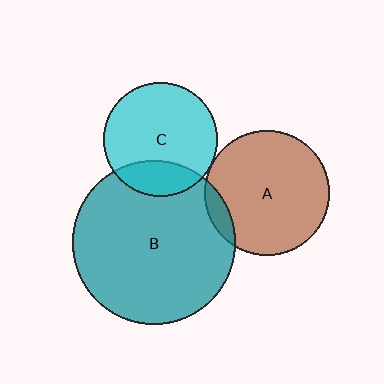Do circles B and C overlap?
Yes.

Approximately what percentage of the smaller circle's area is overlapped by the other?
Approximately 20%.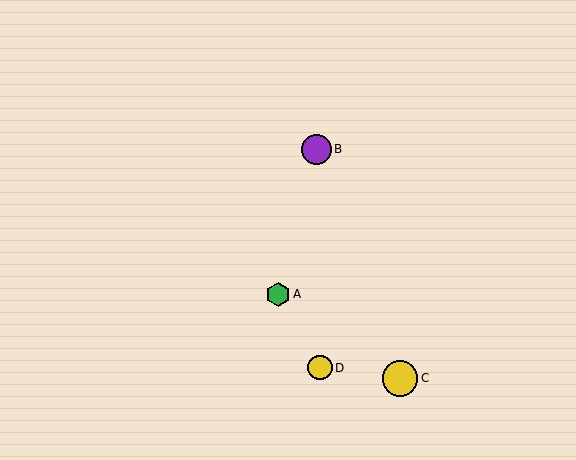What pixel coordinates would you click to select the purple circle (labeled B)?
Click at (316, 149) to select the purple circle B.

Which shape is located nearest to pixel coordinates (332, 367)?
The yellow circle (labeled D) at (320, 368) is nearest to that location.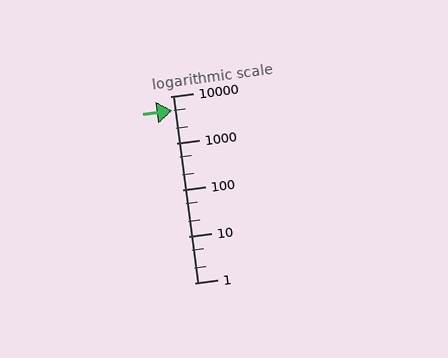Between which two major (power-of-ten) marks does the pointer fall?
The pointer is between 1000 and 10000.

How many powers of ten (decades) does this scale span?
The scale spans 4 decades, from 1 to 10000.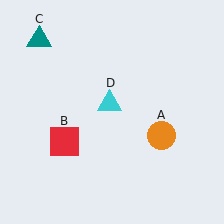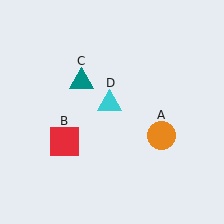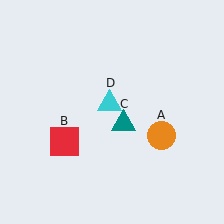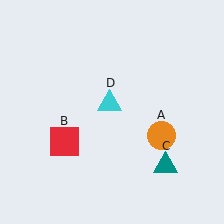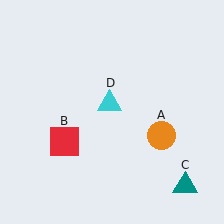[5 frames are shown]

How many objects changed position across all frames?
1 object changed position: teal triangle (object C).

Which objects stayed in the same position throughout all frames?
Orange circle (object A) and red square (object B) and cyan triangle (object D) remained stationary.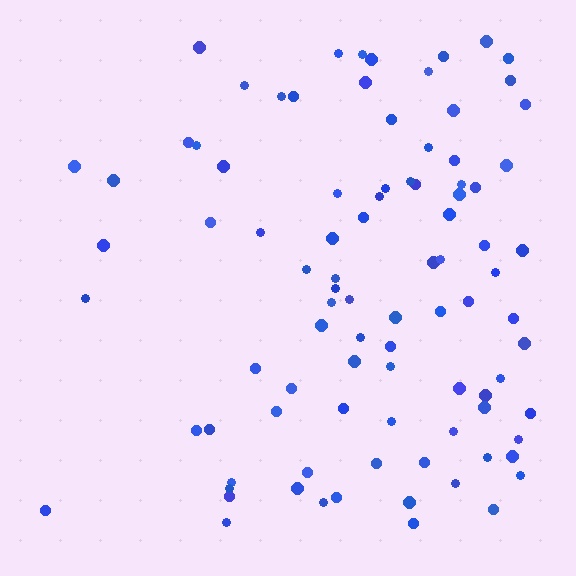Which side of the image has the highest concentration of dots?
The right.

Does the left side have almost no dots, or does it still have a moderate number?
Still a moderate number, just noticeably fewer than the right.